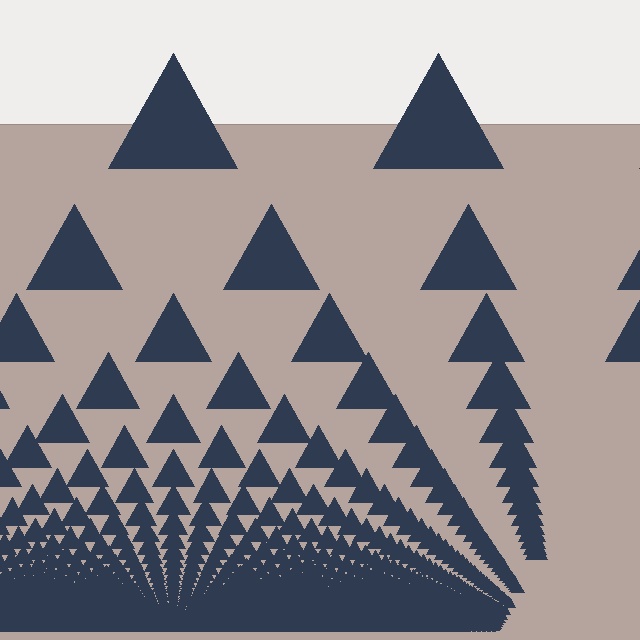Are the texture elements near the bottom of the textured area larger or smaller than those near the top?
Smaller. The gradient is inverted — elements near the bottom are smaller and denser.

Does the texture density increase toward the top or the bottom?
Density increases toward the bottom.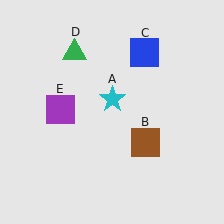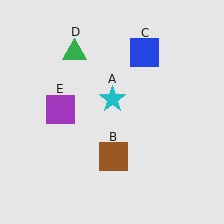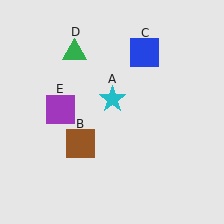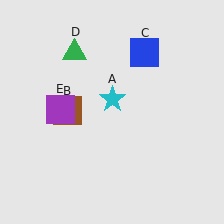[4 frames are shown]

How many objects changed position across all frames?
1 object changed position: brown square (object B).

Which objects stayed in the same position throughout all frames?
Cyan star (object A) and blue square (object C) and green triangle (object D) and purple square (object E) remained stationary.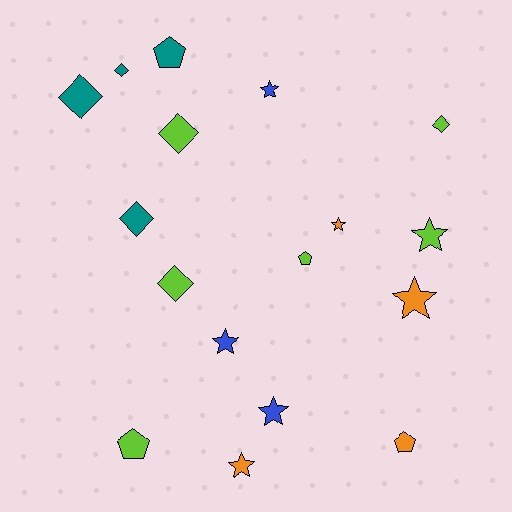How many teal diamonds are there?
There are 3 teal diamonds.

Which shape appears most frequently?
Star, with 7 objects.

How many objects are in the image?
There are 17 objects.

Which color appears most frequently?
Lime, with 6 objects.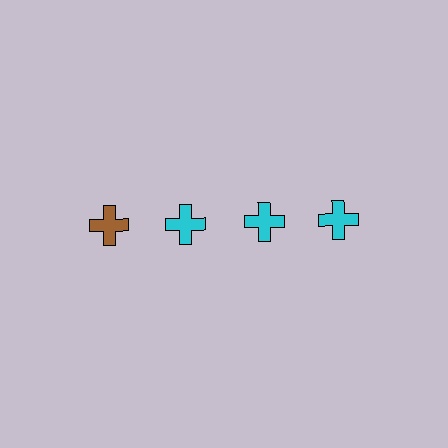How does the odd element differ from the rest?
It has a different color: brown instead of cyan.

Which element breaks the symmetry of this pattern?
The brown cross in the top row, leftmost column breaks the symmetry. All other shapes are cyan crosses.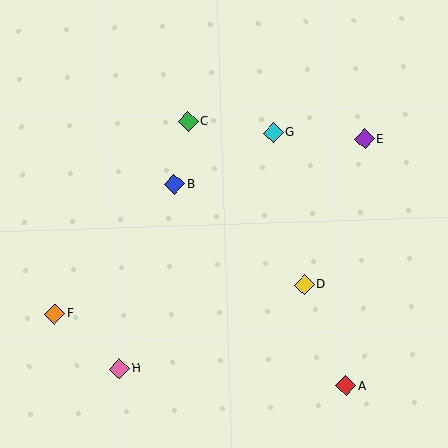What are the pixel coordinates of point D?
Point D is at (304, 285).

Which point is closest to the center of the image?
Point B at (174, 184) is closest to the center.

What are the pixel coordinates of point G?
Point G is at (273, 133).